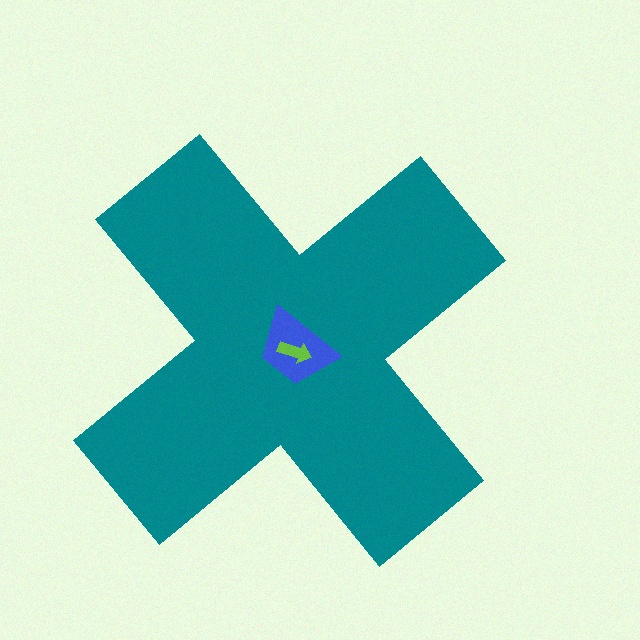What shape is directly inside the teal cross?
The blue trapezoid.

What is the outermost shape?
The teal cross.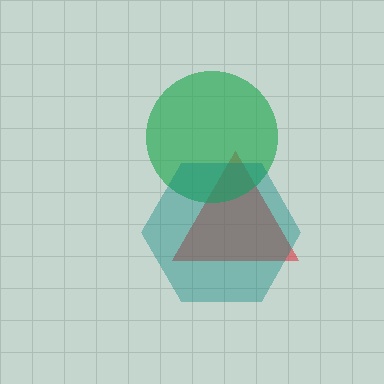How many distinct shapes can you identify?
There are 3 distinct shapes: a red triangle, a green circle, a teal hexagon.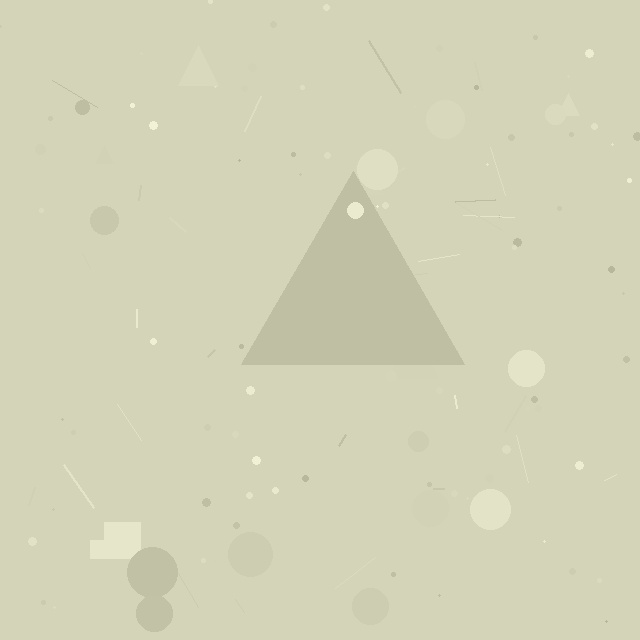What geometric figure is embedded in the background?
A triangle is embedded in the background.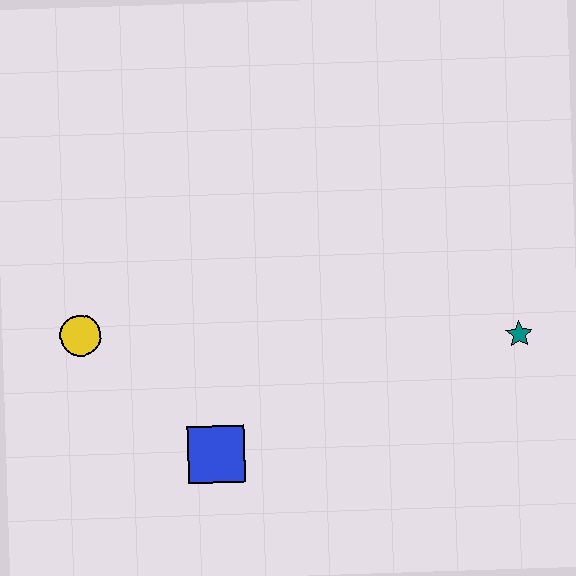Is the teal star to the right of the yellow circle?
Yes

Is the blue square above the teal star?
No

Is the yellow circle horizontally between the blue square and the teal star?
No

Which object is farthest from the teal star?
The yellow circle is farthest from the teal star.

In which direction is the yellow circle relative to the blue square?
The yellow circle is to the left of the blue square.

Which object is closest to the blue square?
The yellow circle is closest to the blue square.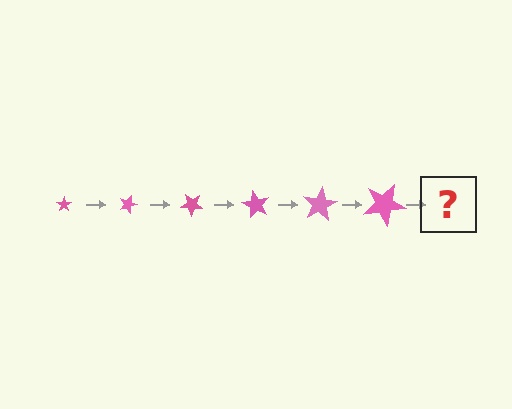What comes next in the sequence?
The next element should be a star, larger than the previous one and rotated 120 degrees from the start.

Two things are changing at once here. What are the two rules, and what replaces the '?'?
The two rules are that the star grows larger each step and it rotates 20 degrees each step. The '?' should be a star, larger than the previous one and rotated 120 degrees from the start.